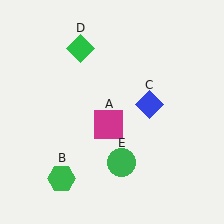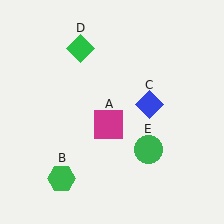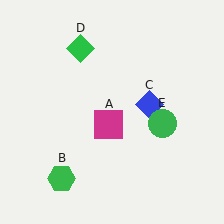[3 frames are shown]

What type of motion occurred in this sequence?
The green circle (object E) rotated counterclockwise around the center of the scene.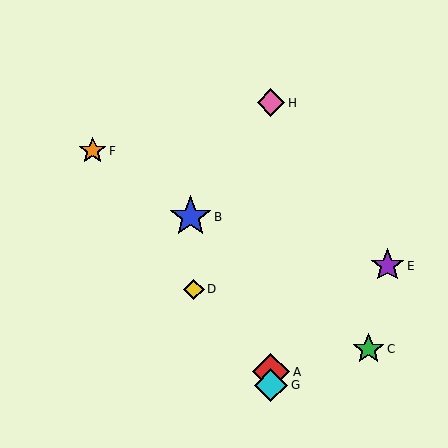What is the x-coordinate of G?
Object G is at x≈271.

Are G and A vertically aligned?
Yes, both are at x≈271.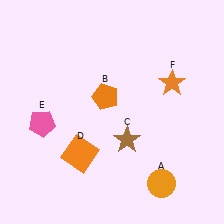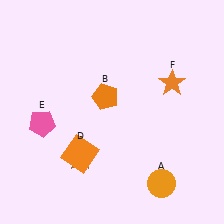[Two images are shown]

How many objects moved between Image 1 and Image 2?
1 object moved between the two images.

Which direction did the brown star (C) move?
The brown star (C) moved left.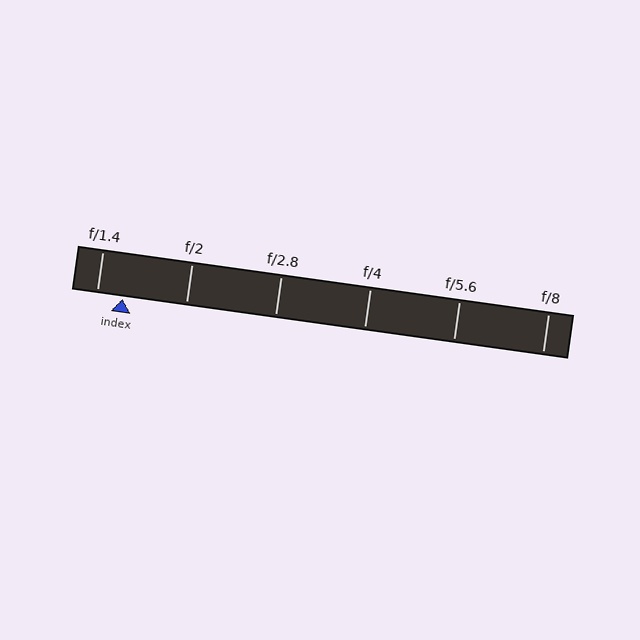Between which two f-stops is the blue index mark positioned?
The index mark is between f/1.4 and f/2.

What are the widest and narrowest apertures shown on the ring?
The widest aperture shown is f/1.4 and the narrowest is f/8.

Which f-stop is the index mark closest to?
The index mark is closest to f/1.4.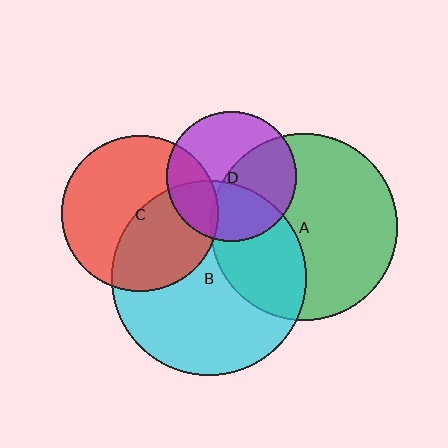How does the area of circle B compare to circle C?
Approximately 1.6 times.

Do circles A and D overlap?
Yes.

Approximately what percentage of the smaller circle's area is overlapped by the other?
Approximately 45%.